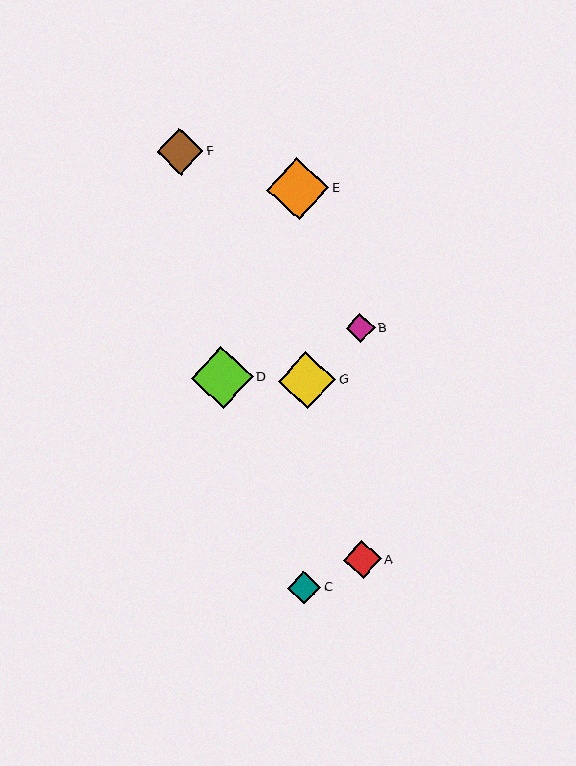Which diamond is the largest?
Diamond E is the largest with a size of approximately 62 pixels.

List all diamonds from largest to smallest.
From largest to smallest: E, D, G, F, A, C, B.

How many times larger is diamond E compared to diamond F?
Diamond E is approximately 1.3 times the size of diamond F.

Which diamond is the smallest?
Diamond B is the smallest with a size of approximately 29 pixels.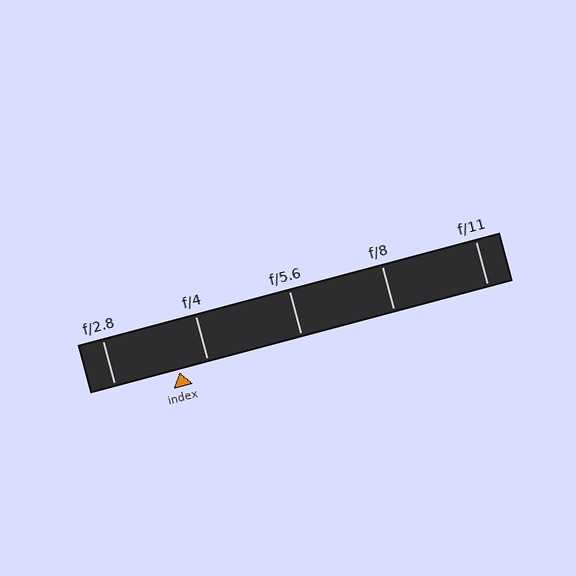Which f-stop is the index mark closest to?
The index mark is closest to f/4.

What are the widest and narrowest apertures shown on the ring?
The widest aperture shown is f/2.8 and the narrowest is f/11.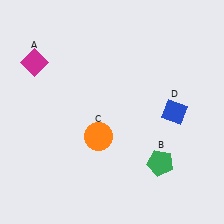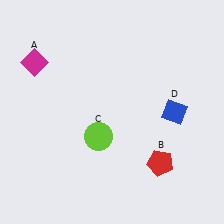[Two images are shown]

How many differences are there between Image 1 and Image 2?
There are 2 differences between the two images.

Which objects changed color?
B changed from green to red. C changed from orange to lime.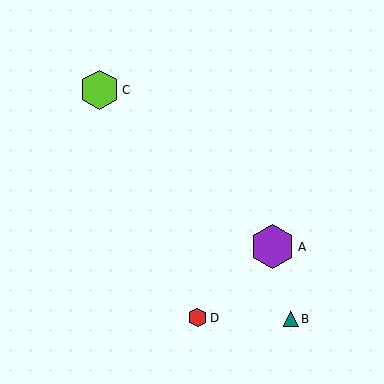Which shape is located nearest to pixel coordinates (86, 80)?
The lime hexagon (labeled C) at (99, 90) is nearest to that location.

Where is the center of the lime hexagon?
The center of the lime hexagon is at (99, 90).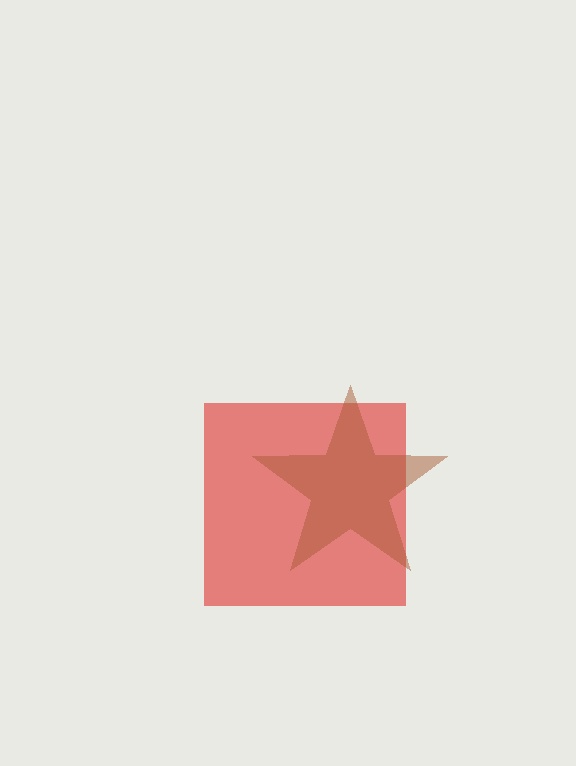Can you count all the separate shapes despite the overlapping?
Yes, there are 2 separate shapes.